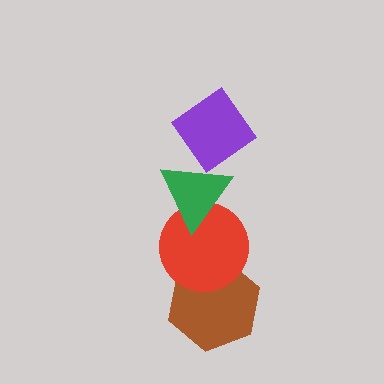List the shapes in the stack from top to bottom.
From top to bottom: the purple diamond, the green triangle, the red circle, the brown hexagon.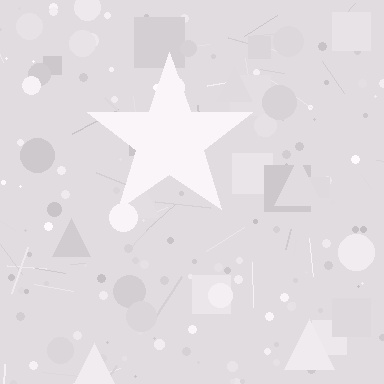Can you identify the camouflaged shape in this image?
The camouflaged shape is a star.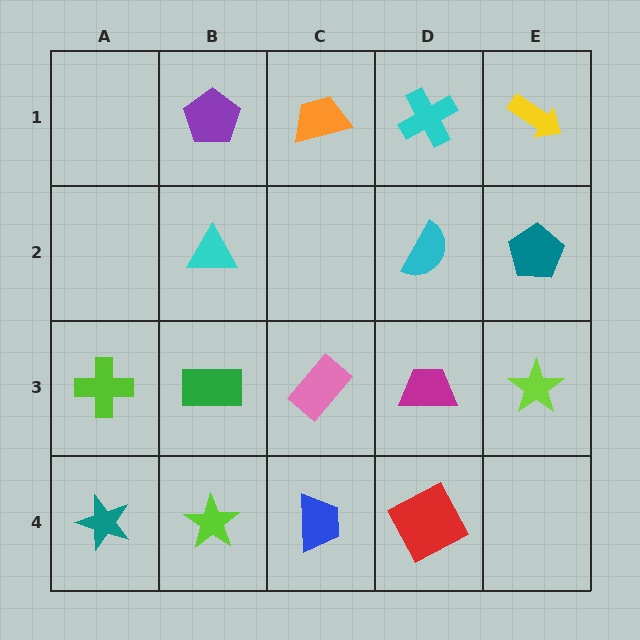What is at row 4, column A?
A teal star.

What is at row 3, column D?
A magenta trapezoid.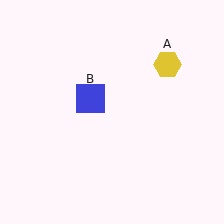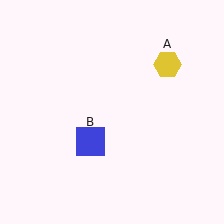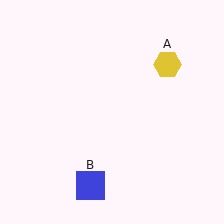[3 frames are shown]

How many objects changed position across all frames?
1 object changed position: blue square (object B).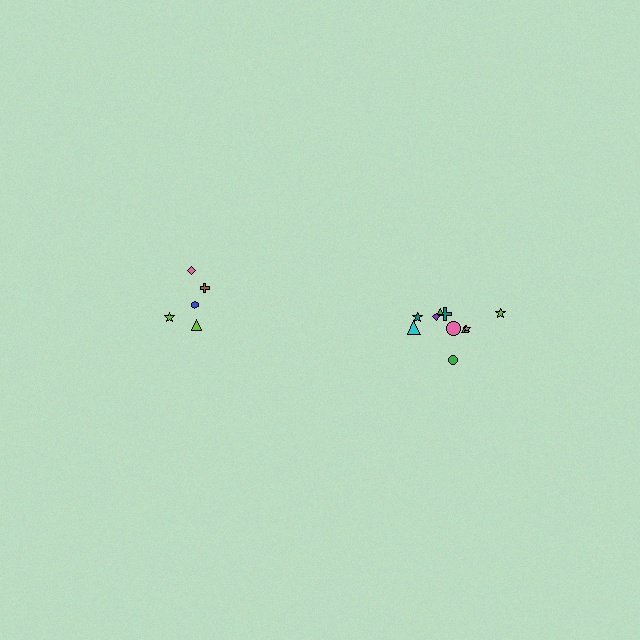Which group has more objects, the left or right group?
The right group.